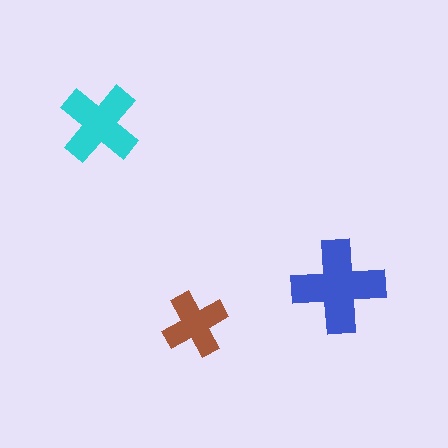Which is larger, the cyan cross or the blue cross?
The blue one.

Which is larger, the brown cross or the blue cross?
The blue one.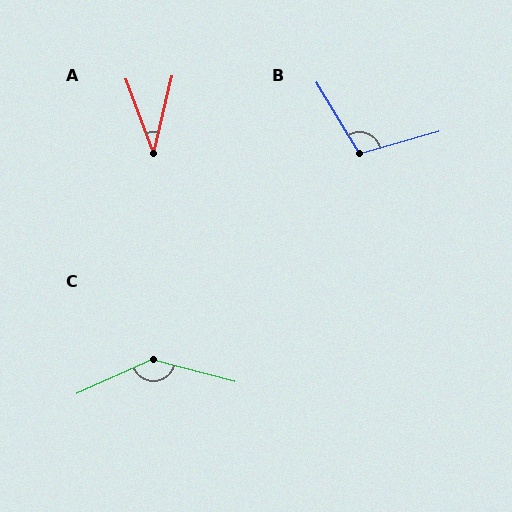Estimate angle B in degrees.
Approximately 105 degrees.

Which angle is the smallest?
A, at approximately 33 degrees.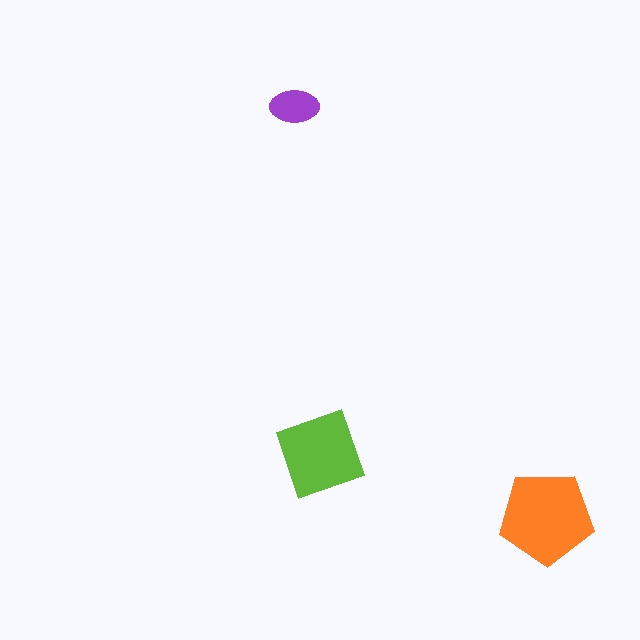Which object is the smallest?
The purple ellipse.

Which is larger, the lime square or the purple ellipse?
The lime square.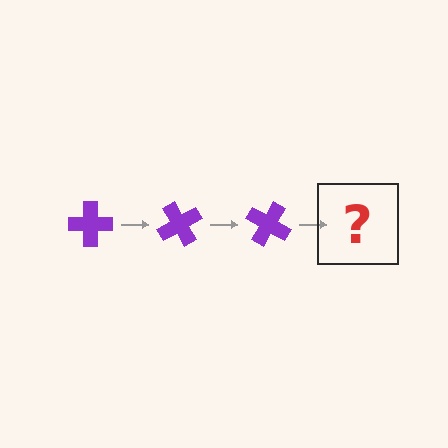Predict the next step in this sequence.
The next step is a purple cross rotated 180 degrees.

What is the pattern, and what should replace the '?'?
The pattern is that the cross rotates 60 degrees each step. The '?' should be a purple cross rotated 180 degrees.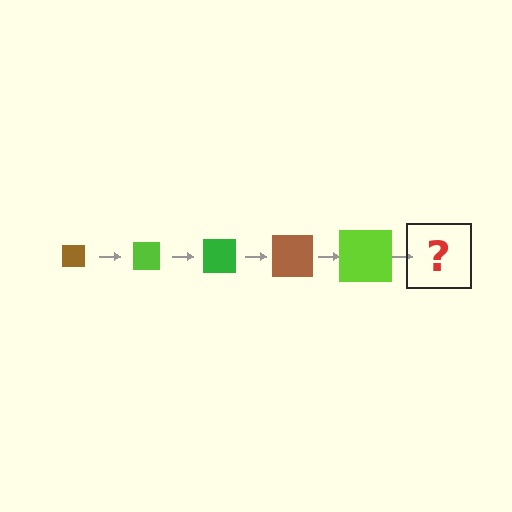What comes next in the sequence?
The next element should be a green square, larger than the previous one.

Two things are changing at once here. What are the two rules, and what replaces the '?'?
The two rules are that the square grows larger each step and the color cycles through brown, lime, and green. The '?' should be a green square, larger than the previous one.